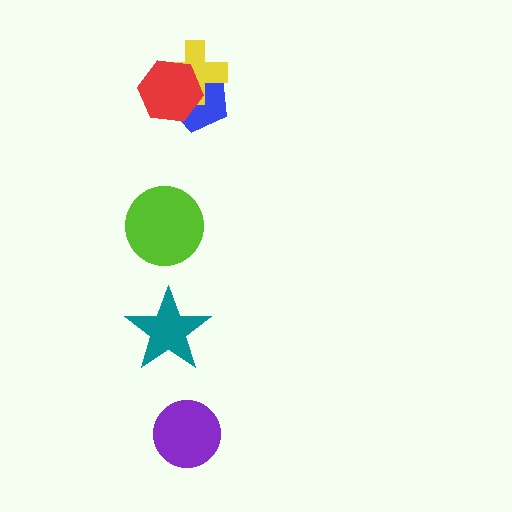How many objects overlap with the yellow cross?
2 objects overlap with the yellow cross.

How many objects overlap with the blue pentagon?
2 objects overlap with the blue pentagon.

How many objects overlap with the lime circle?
0 objects overlap with the lime circle.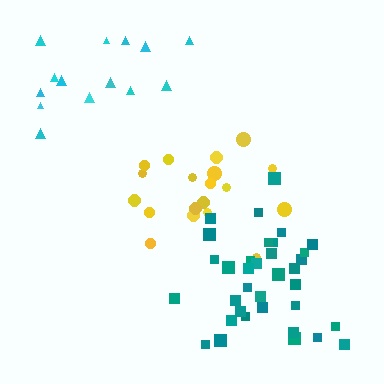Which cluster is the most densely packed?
Teal.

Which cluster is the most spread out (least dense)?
Cyan.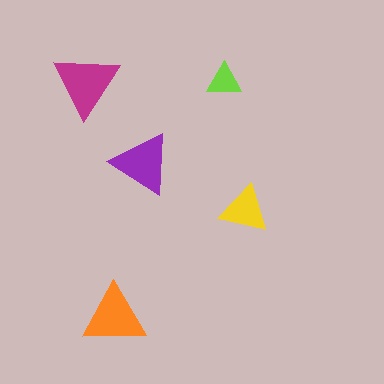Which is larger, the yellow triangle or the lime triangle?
The yellow one.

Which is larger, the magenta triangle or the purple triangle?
The magenta one.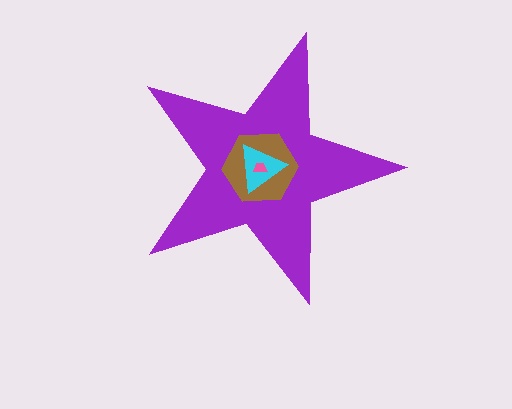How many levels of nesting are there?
4.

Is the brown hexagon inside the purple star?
Yes.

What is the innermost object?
The pink trapezoid.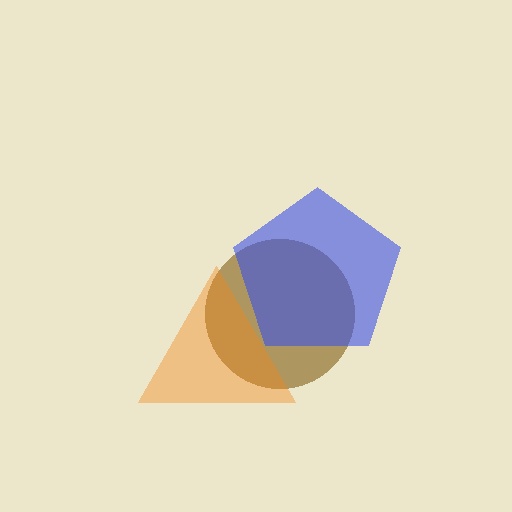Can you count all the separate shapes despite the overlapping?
Yes, there are 3 separate shapes.